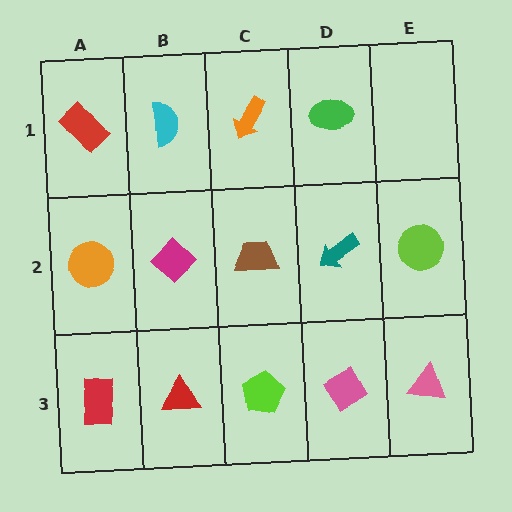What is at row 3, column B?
A red triangle.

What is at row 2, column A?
An orange circle.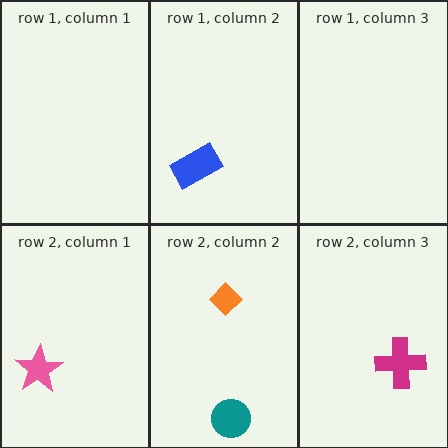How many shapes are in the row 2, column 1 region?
1.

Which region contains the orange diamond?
The row 2, column 2 region.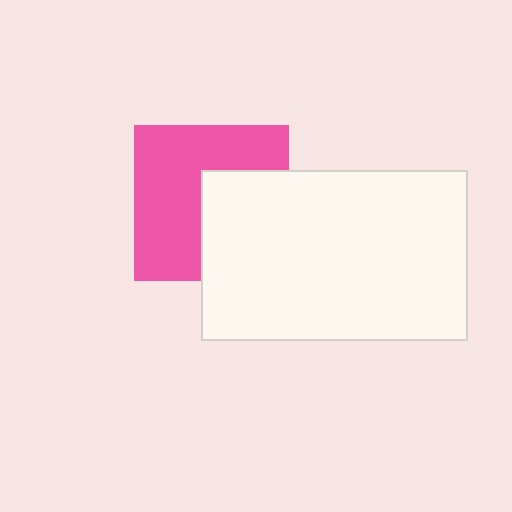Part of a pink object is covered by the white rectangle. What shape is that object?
It is a square.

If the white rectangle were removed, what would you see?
You would see the complete pink square.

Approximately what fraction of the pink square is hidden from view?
Roughly 40% of the pink square is hidden behind the white rectangle.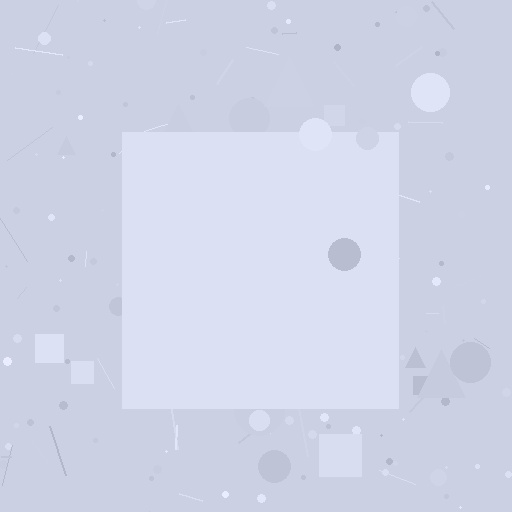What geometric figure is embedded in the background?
A square is embedded in the background.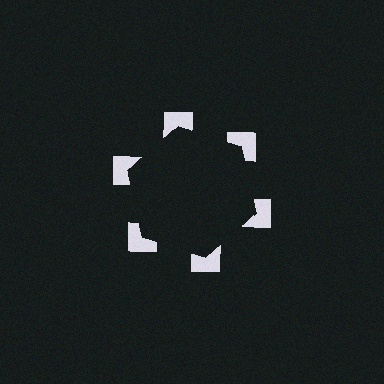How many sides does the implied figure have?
6 sides.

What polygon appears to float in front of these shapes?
An illusory hexagon — its edges are inferred from the aligned wedge cuts in the notched squares, not physically drawn.